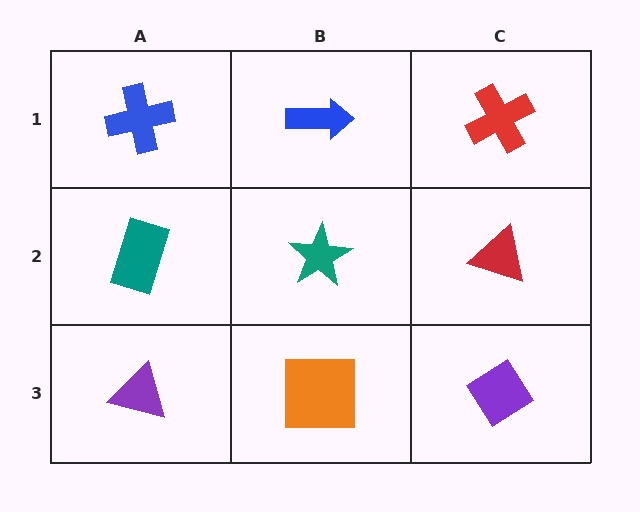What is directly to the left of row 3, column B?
A purple triangle.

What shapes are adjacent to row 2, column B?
A blue arrow (row 1, column B), an orange square (row 3, column B), a teal rectangle (row 2, column A), a red triangle (row 2, column C).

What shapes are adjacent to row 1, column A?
A teal rectangle (row 2, column A), a blue arrow (row 1, column B).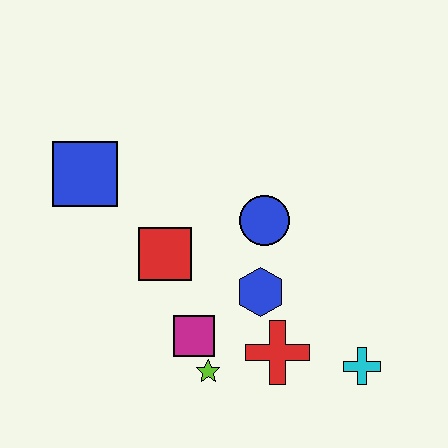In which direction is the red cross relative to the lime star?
The red cross is to the right of the lime star.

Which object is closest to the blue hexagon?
The red cross is closest to the blue hexagon.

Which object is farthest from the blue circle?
The blue square is farthest from the blue circle.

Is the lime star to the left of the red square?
No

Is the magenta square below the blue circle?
Yes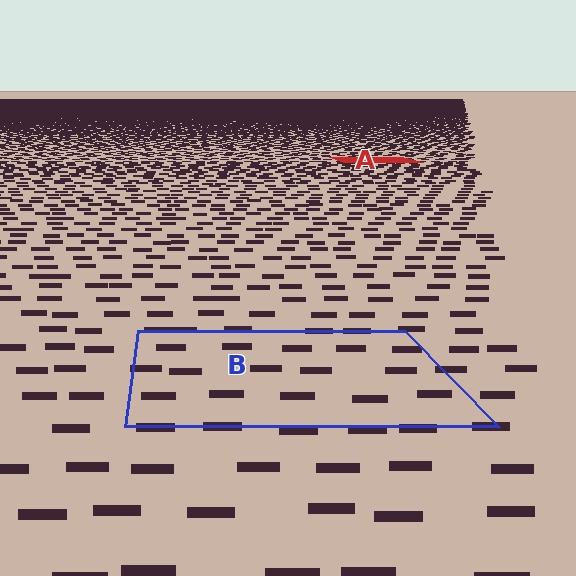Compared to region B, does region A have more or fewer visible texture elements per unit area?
Region A has more texture elements per unit area — they are packed more densely because it is farther away.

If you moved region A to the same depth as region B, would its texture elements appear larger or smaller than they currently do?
They would appear larger. At a closer depth, the same texture elements are projected at a bigger on-screen size.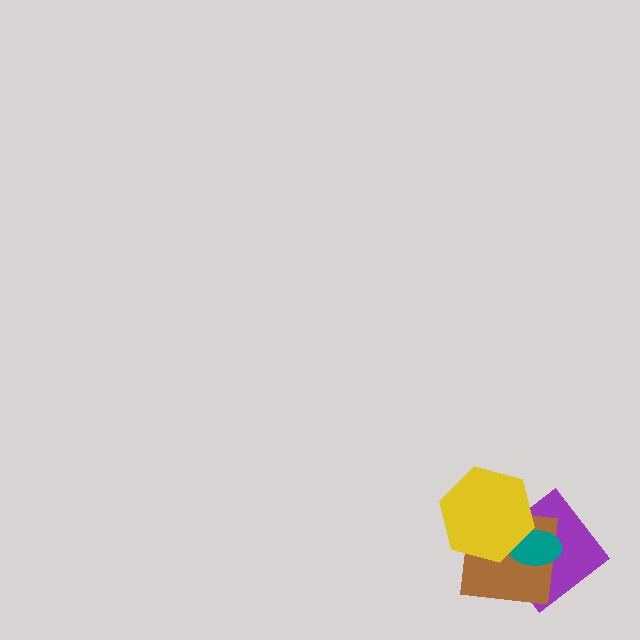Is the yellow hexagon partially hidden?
No, no other shape covers it.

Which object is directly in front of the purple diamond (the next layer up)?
The brown square is directly in front of the purple diamond.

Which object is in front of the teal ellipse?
The yellow hexagon is in front of the teal ellipse.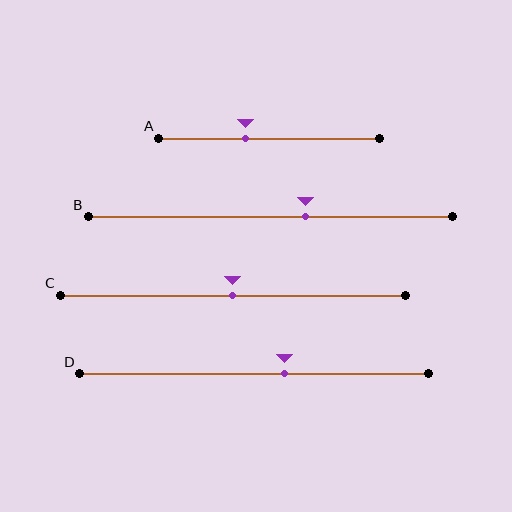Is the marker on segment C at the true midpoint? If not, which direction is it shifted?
Yes, the marker on segment C is at the true midpoint.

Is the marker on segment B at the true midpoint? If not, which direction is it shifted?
No, the marker on segment B is shifted to the right by about 10% of the segment length.